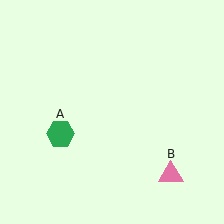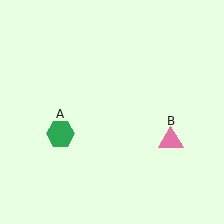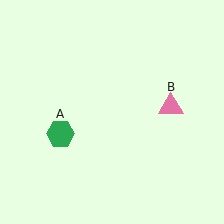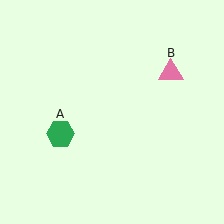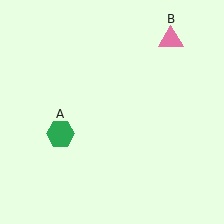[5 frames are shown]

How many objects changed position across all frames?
1 object changed position: pink triangle (object B).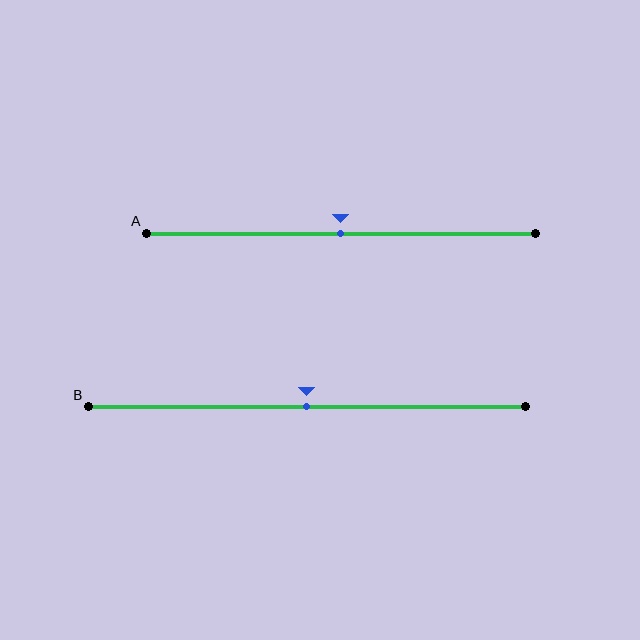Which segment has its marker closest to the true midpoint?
Segment A has its marker closest to the true midpoint.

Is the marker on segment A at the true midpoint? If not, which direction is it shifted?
Yes, the marker on segment A is at the true midpoint.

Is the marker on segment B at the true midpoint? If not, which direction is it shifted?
Yes, the marker on segment B is at the true midpoint.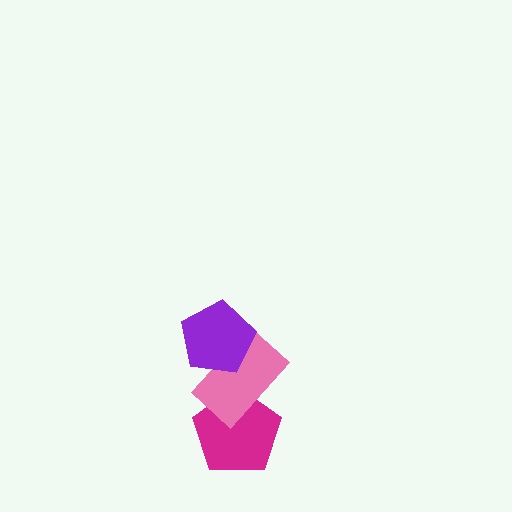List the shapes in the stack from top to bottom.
From top to bottom: the purple pentagon, the pink rectangle, the magenta pentagon.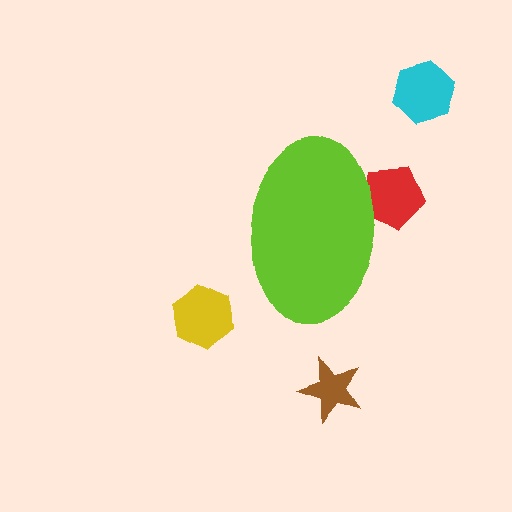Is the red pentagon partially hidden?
Yes, the red pentagon is partially hidden behind the lime ellipse.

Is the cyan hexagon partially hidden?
No, the cyan hexagon is fully visible.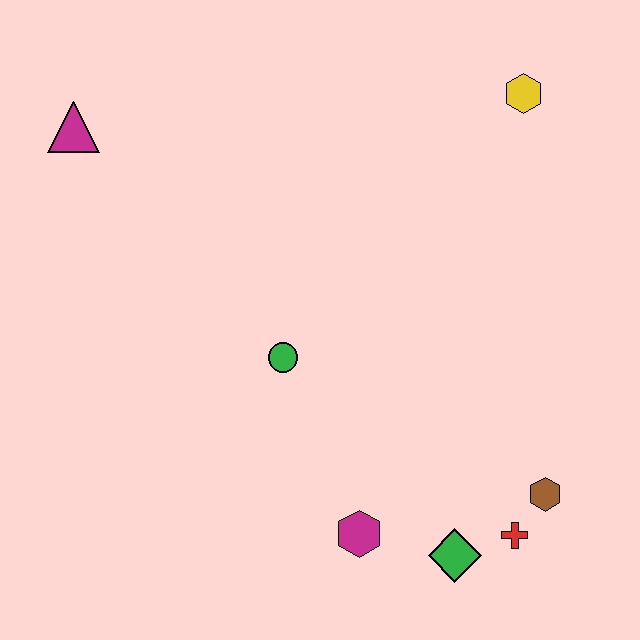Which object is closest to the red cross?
The brown hexagon is closest to the red cross.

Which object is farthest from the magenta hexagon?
The magenta triangle is farthest from the magenta hexagon.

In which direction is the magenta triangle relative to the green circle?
The magenta triangle is above the green circle.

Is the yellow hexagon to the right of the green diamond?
Yes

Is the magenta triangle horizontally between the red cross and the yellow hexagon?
No